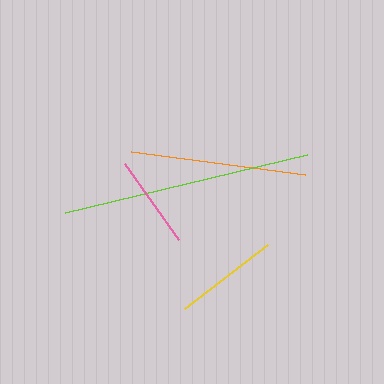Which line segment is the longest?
The lime line is the longest at approximately 249 pixels.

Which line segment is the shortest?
The pink line is the shortest at approximately 93 pixels.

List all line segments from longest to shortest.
From longest to shortest: lime, orange, yellow, pink.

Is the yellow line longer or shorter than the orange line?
The orange line is longer than the yellow line.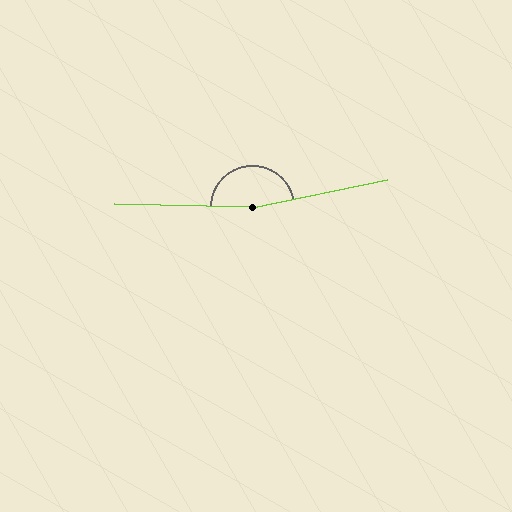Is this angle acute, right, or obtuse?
It is obtuse.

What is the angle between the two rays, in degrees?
Approximately 168 degrees.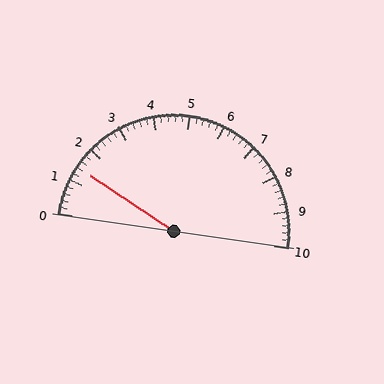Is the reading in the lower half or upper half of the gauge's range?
The reading is in the lower half of the range (0 to 10).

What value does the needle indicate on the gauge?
The needle indicates approximately 1.4.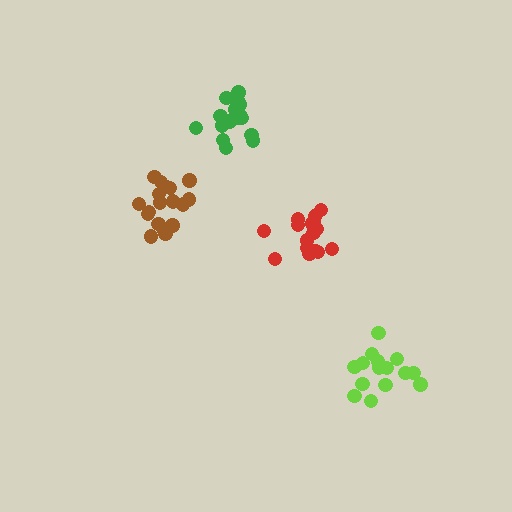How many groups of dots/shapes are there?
There are 4 groups.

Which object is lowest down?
The lime cluster is bottommost.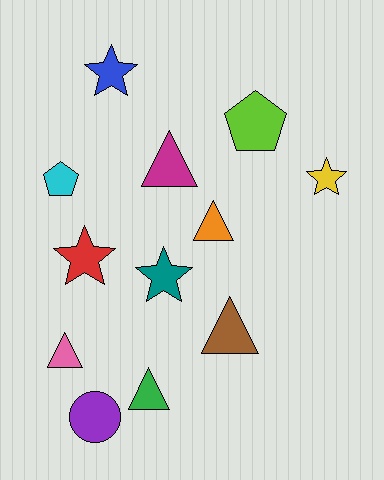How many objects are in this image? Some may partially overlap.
There are 12 objects.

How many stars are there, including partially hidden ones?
There are 4 stars.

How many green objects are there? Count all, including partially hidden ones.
There is 1 green object.